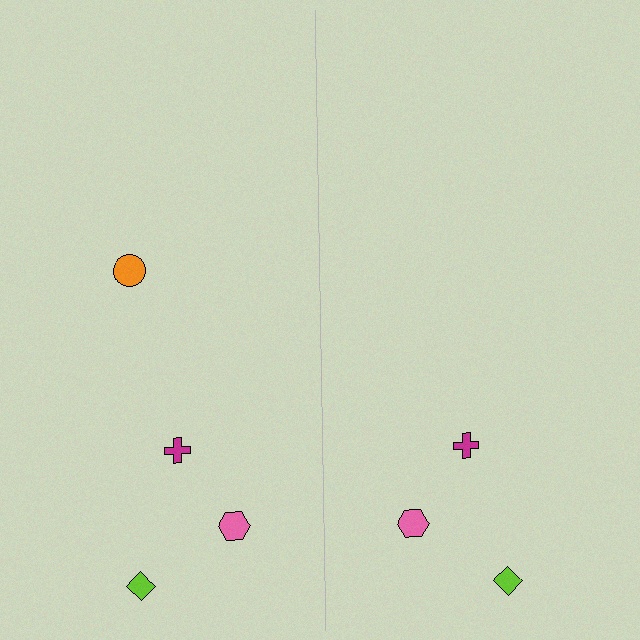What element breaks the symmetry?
A orange circle is missing from the right side.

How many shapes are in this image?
There are 7 shapes in this image.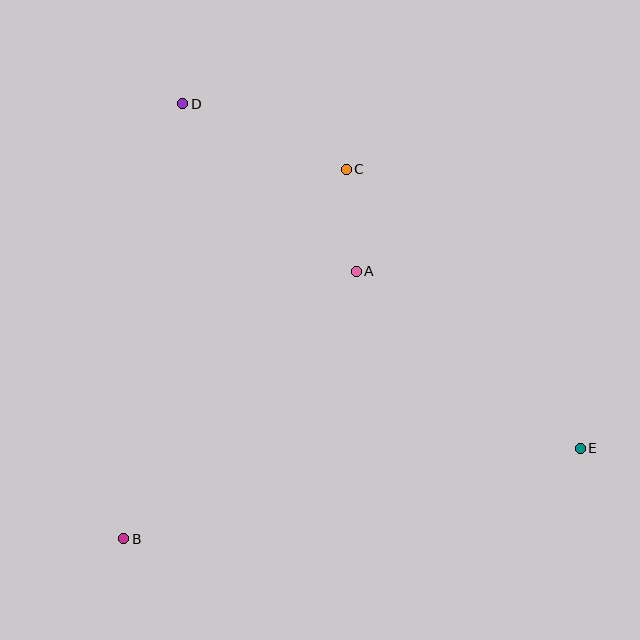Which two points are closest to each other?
Points A and C are closest to each other.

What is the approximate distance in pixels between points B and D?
The distance between B and D is approximately 439 pixels.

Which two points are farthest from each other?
Points D and E are farthest from each other.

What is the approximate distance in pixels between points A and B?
The distance between A and B is approximately 355 pixels.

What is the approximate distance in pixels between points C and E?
The distance between C and E is approximately 364 pixels.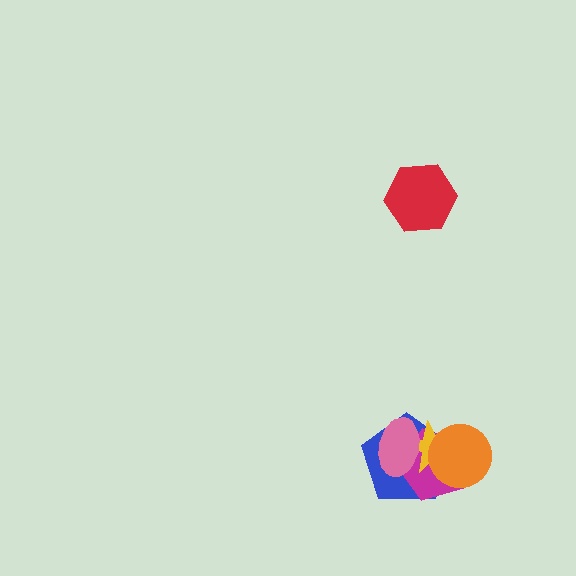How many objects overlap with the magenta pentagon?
4 objects overlap with the magenta pentagon.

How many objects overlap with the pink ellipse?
3 objects overlap with the pink ellipse.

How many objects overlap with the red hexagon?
0 objects overlap with the red hexagon.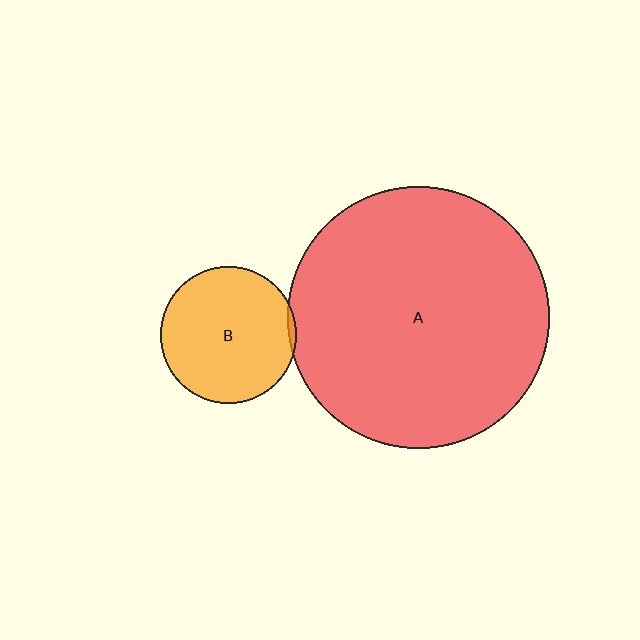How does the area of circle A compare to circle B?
Approximately 3.7 times.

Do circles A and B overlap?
Yes.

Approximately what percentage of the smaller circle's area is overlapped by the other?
Approximately 5%.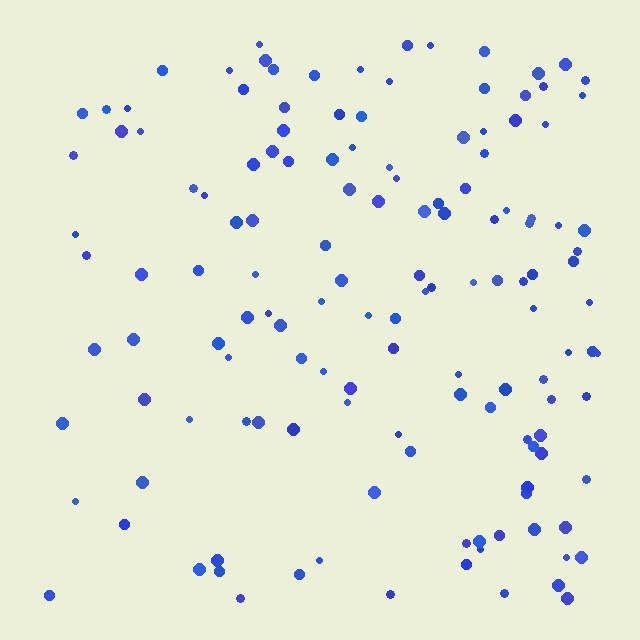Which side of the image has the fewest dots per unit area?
The left.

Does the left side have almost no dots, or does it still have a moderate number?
Still a moderate number, just noticeably fewer than the right.